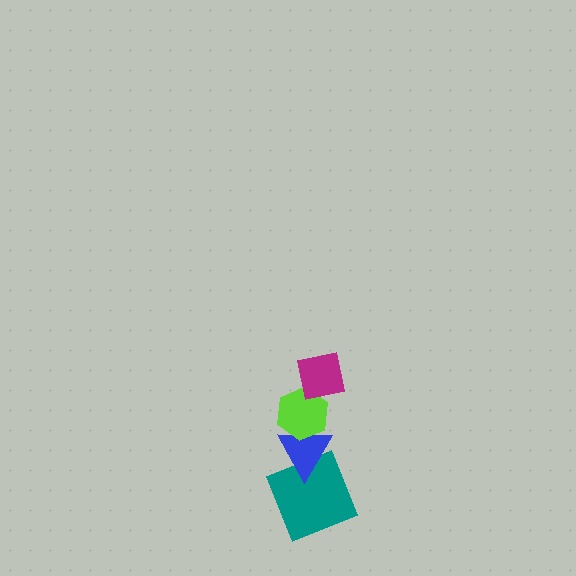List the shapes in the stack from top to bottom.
From top to bottom: the magenta square, the lime hexagon, the blue triangle, the teal square.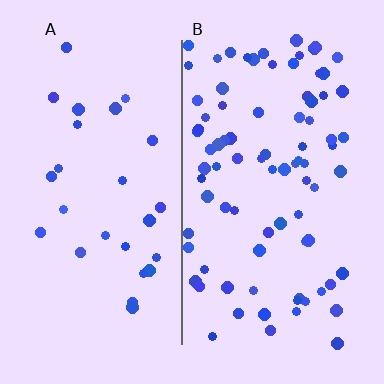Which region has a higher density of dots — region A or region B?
B (the right).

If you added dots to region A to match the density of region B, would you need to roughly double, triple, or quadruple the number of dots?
Approximately triple.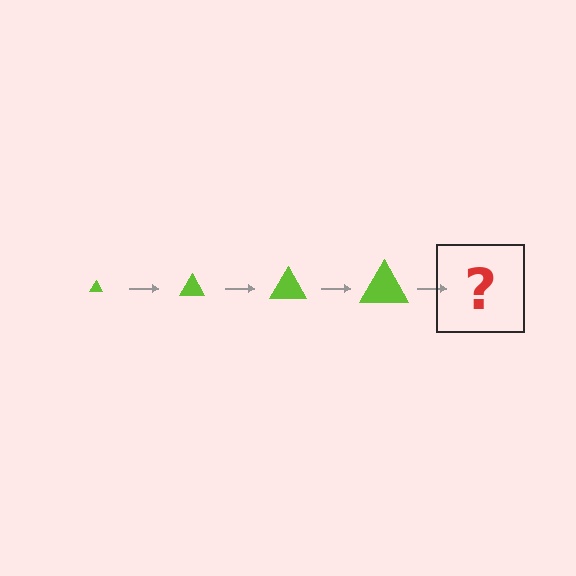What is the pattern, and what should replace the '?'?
The pattern is that the triangle gets progressively larger each step. The '?' should be a lime triangle, larger than the previous one.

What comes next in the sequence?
The next element should be a lime triangle, larger than the previous one.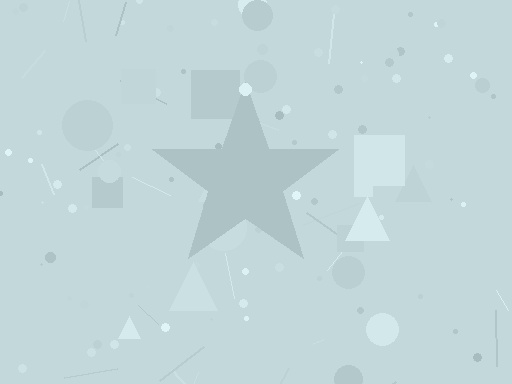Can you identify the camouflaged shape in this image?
The camouflaged shape is a star.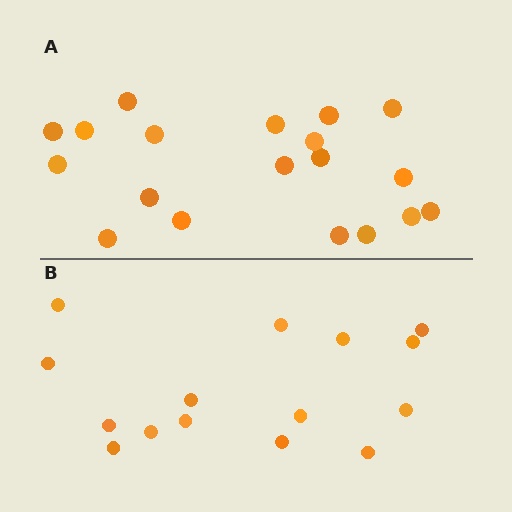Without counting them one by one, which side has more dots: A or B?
Region A (the top region) has more dots.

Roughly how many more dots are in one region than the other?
Region A has about 4 more dots than region B.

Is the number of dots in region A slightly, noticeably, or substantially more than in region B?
Region A has noticeably more, but not dramatically so. The ratio is roughly 1.3 to 1.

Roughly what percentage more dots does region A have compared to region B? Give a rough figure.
About 25% more.